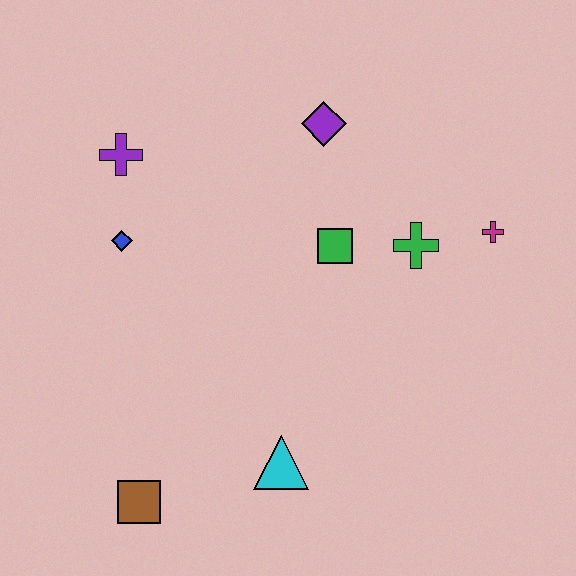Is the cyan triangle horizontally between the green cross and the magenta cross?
No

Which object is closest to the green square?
The green cross is closest to the green square.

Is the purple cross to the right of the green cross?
No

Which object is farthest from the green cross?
The brown square is farthest from the green cross.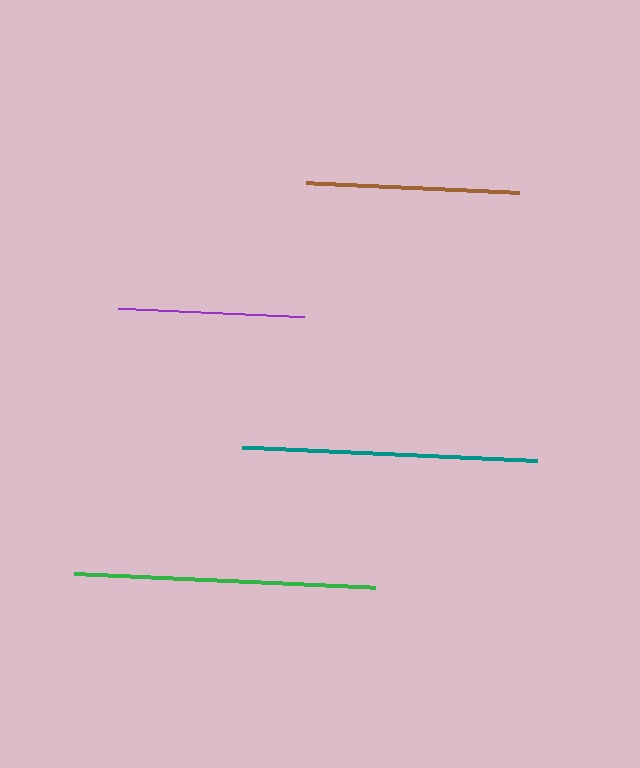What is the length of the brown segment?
The brown segment is approximately 213 pixels long.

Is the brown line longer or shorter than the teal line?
The teal line is longer than the brown line.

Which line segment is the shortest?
The purple line is the shortest at approximately 186 pixels.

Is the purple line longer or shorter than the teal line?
The teal line is longer than the purple line.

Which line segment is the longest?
The green line is the longest at approximately 301 pixels.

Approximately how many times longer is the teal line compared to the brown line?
The teal line is approximately 1.4 times the length of the brown line.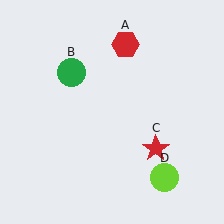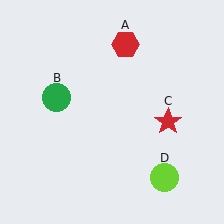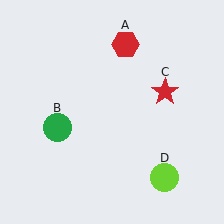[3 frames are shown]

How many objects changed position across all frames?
2 objects changed position: green circle (object B), red star (object C).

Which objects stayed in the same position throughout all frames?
Red hexagon (object A) and lime circle (object D) remained stationary.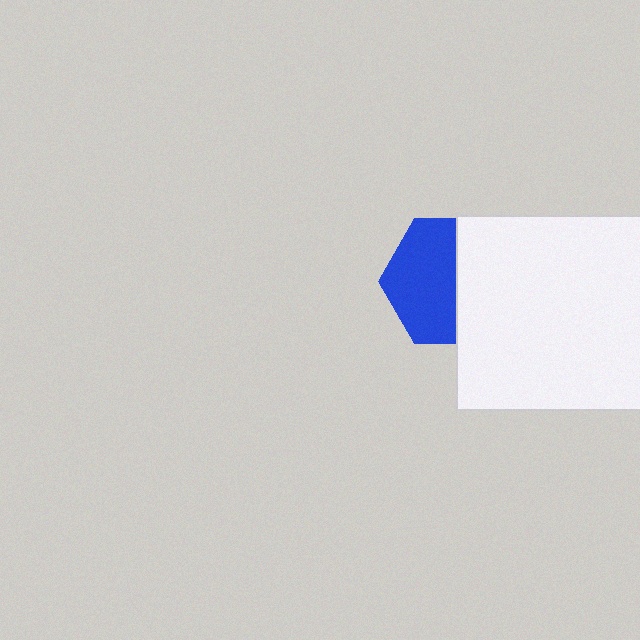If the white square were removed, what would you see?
You would see the complete blue hexagon.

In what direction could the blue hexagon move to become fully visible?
The blue hexagon could move left. That would shift it out from behind the white square entirely.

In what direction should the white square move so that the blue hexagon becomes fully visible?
The white square should move right. That is the shortest direction to clear the overlap and leave the blue hexagon fully visible.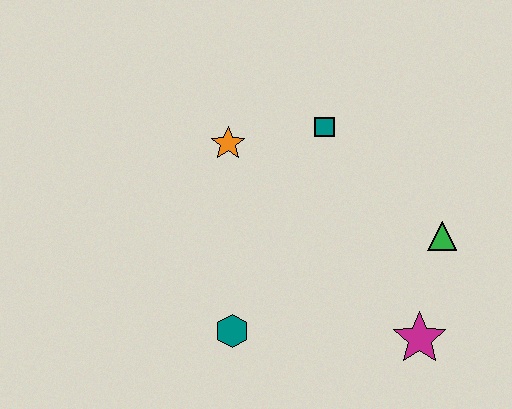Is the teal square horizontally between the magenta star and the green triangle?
No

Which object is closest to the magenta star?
The green triangle is closest to the magenta star.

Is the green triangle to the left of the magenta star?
No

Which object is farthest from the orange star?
The magenta star is farthest from the orange star.